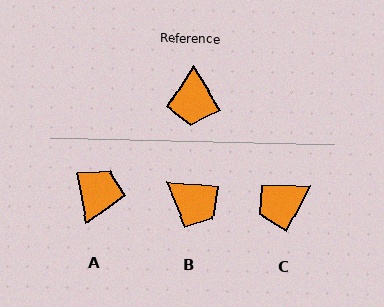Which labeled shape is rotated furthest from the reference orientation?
A, about 158 degrees away.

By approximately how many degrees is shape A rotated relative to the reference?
Approximately 158 degrees counter-clockwise.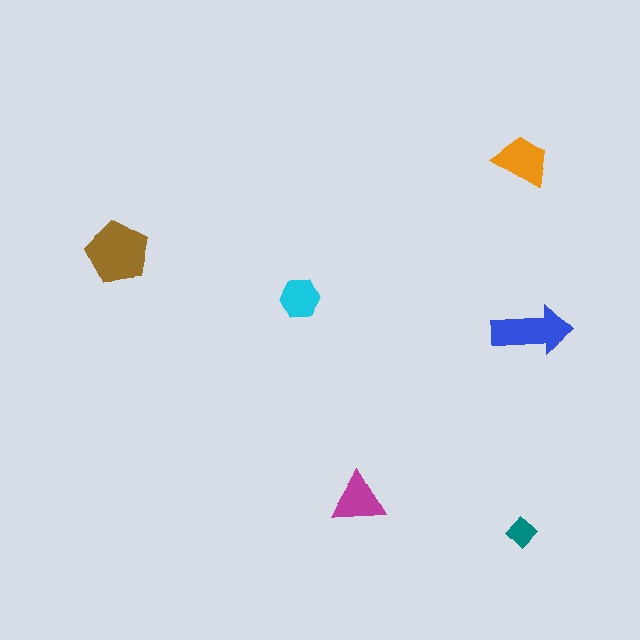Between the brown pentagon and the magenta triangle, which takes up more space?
The brown pentagon.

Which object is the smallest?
The teal diamond.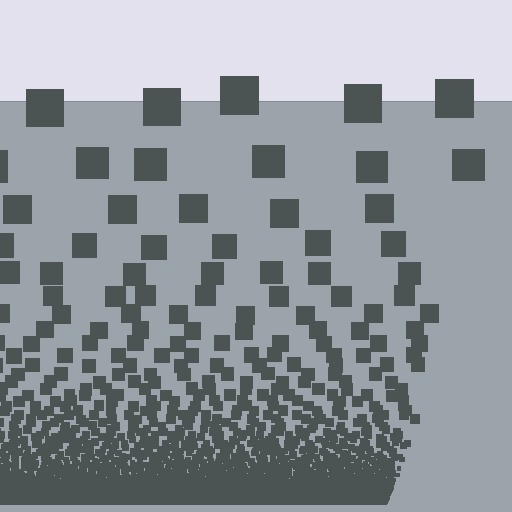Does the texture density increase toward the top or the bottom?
Density increases toward the bottom.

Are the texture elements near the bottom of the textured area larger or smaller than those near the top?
Smaller. The gradient is inverted — elements near the bottom are smaller and denser.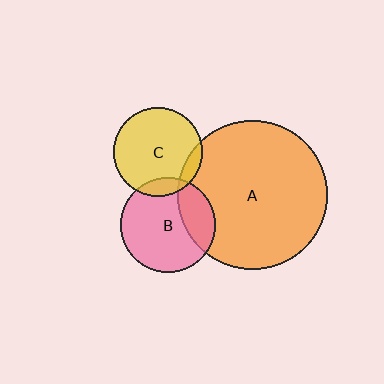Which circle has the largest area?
Circle A (orange).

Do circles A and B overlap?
Yes.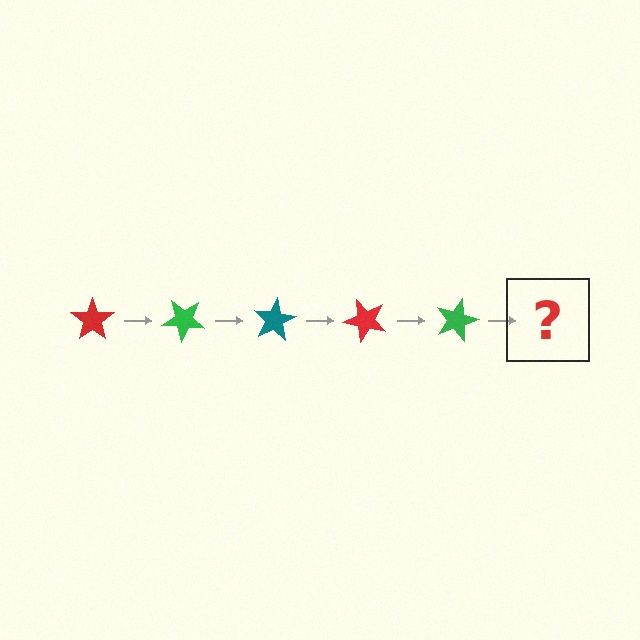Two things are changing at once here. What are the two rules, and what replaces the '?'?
The two rules are that it rotates 40 degrees each step and the color cycles through red, green, and teal. The '?' should be a teal star, rotated 200 degrees from the start.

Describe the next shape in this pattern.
It should be a teal star, rotated 200 degrees from the start.